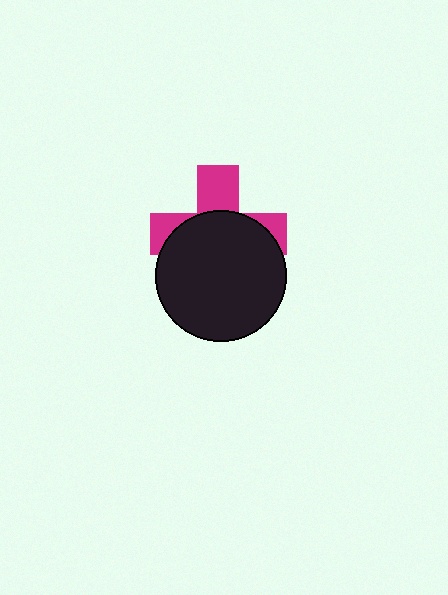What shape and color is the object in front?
The object in front is a black circle.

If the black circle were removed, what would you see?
You would see the complete magenta cross.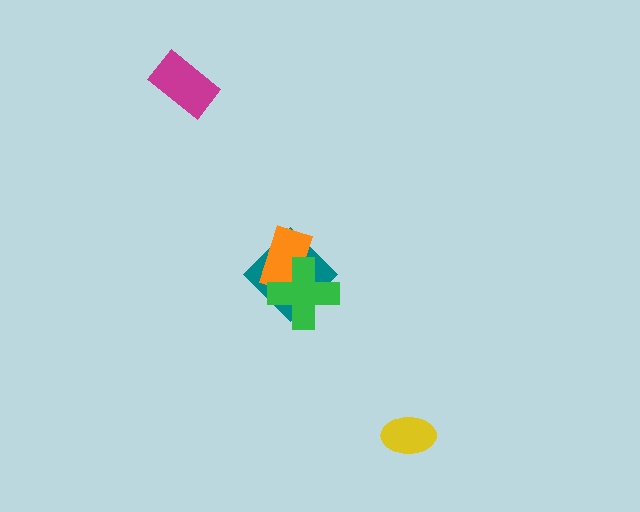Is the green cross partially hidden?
No, no other shape covers it.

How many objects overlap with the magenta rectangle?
0 objects overlap with the magenta rectangle.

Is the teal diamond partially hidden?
Yes, it is partially covered by another shape.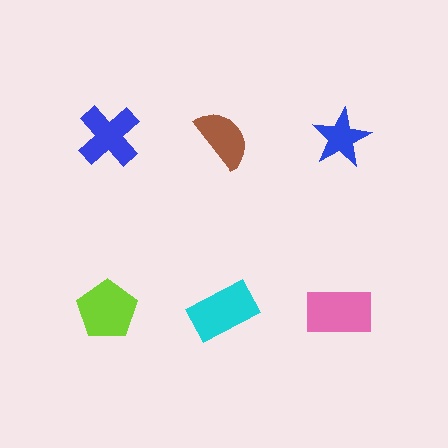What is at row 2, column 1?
A lime pentagon.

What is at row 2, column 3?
A pink rectangle.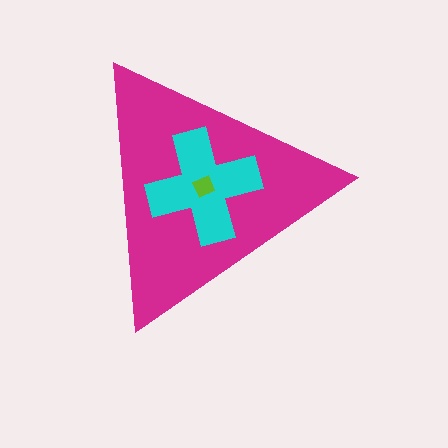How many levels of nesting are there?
3.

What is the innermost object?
The lime diamond.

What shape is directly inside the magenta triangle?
The cyan cross.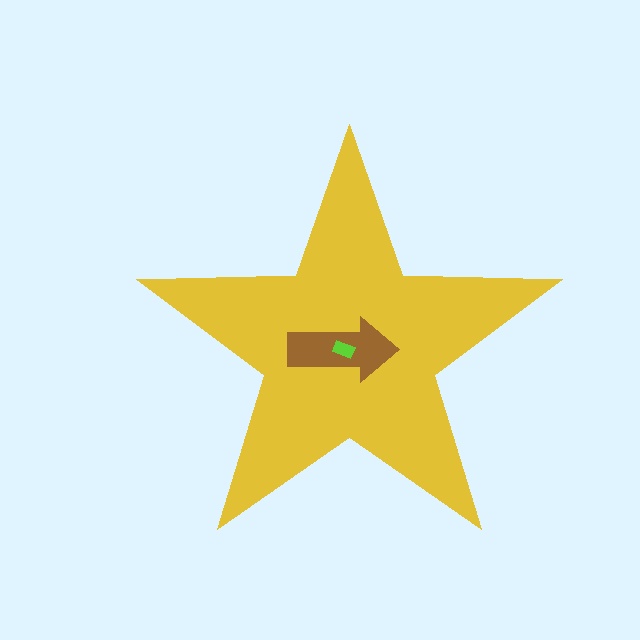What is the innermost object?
The lime rectangle.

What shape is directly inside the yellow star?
The brown arrow.